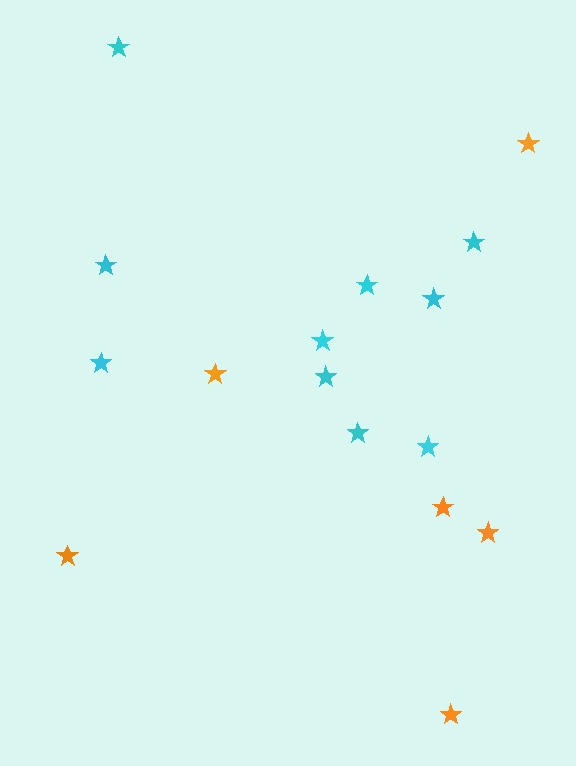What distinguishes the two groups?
There are 2 groups: one group of cyan stars (10) and one group of orange stars (6).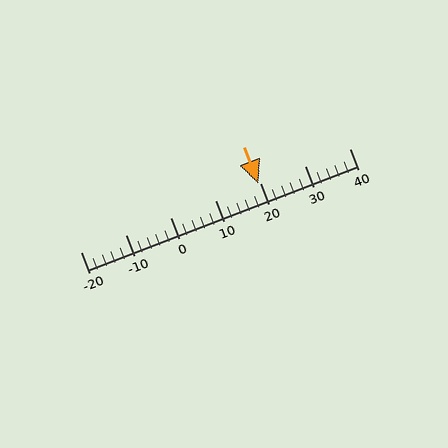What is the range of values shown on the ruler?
The ruler shows values from -20 to 40.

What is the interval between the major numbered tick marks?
The major tick marks are spaced 10 units apart.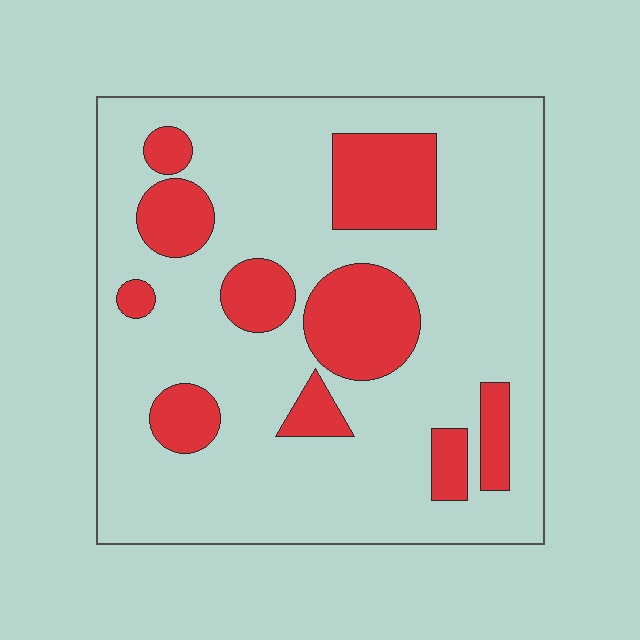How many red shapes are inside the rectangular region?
10.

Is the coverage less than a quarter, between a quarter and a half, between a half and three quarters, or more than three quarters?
Less than a quarter.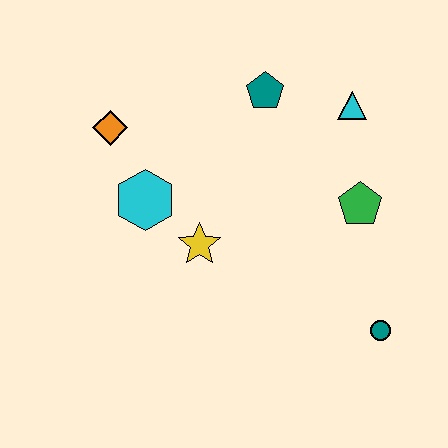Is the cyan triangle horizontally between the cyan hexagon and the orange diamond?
No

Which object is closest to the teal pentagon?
The cyan triangle is closest to the teal pentagon.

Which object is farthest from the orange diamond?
The teal circle is farthest from the orange diamond.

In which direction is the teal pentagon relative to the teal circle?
The teal pentagon is above the teal circle.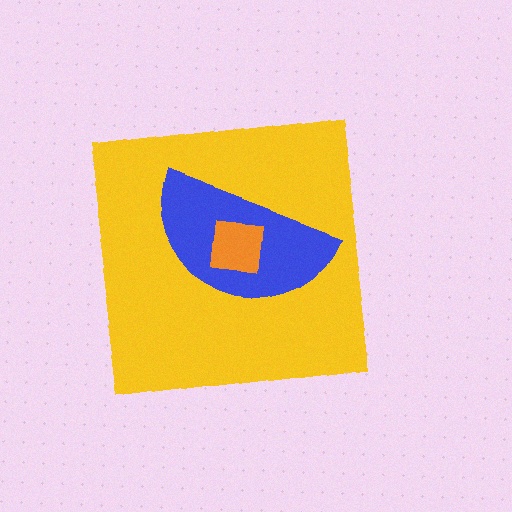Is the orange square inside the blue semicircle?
Yes.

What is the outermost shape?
The yellow square.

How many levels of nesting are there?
3.